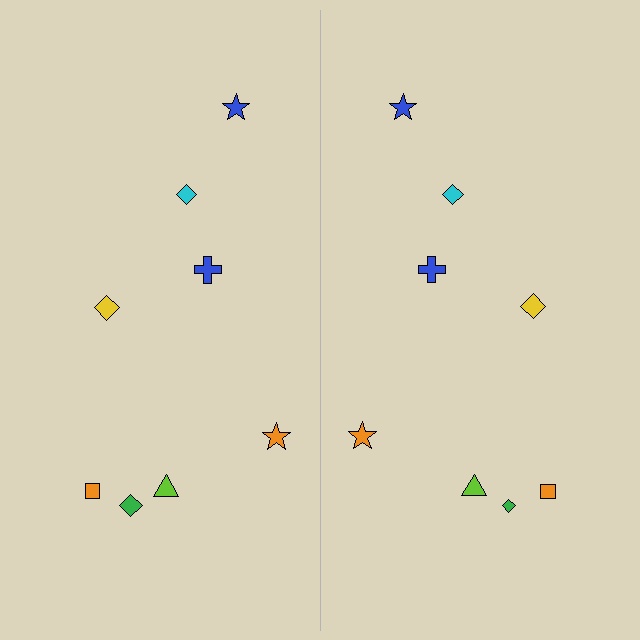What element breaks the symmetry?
The green diamond on the right side has a different size than its mirror counterpart.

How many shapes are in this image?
There are 16 shapes in this image.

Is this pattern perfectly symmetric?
No, the pattern is not perfectly symmetric. The green diamond on the right side has a different size than its mirror counterpart.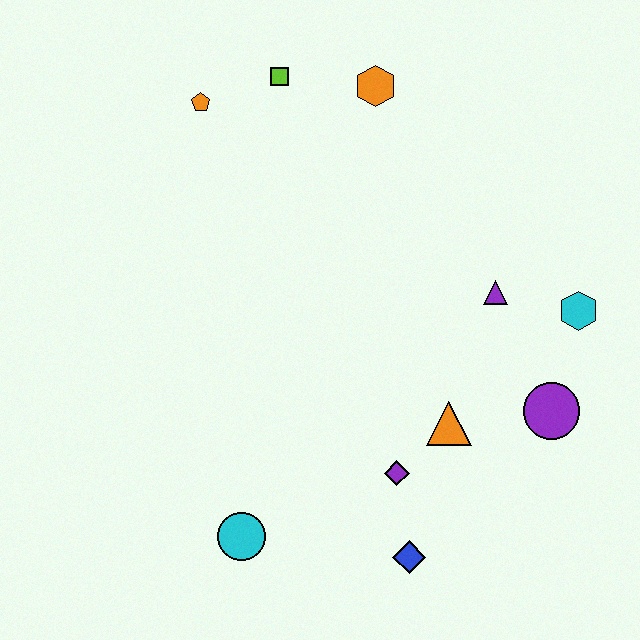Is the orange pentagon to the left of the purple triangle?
Yes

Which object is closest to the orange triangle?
The purple diamond is closest to the orange triangle.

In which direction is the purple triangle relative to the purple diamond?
The purple triangle is above the purple diamond.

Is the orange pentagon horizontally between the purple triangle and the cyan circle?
No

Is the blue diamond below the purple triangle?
Yes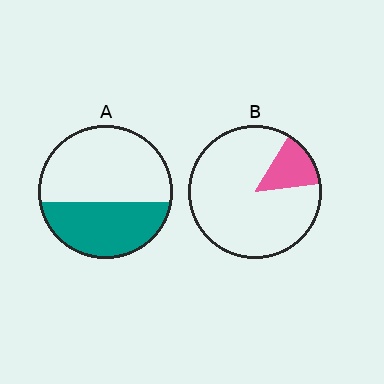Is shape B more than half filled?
No.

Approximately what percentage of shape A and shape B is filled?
A is approximately 40% and B is approximately 15%.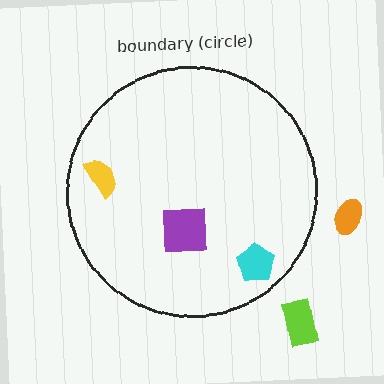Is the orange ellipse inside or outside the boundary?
Outside.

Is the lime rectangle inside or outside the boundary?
Outside.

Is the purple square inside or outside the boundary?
Inside.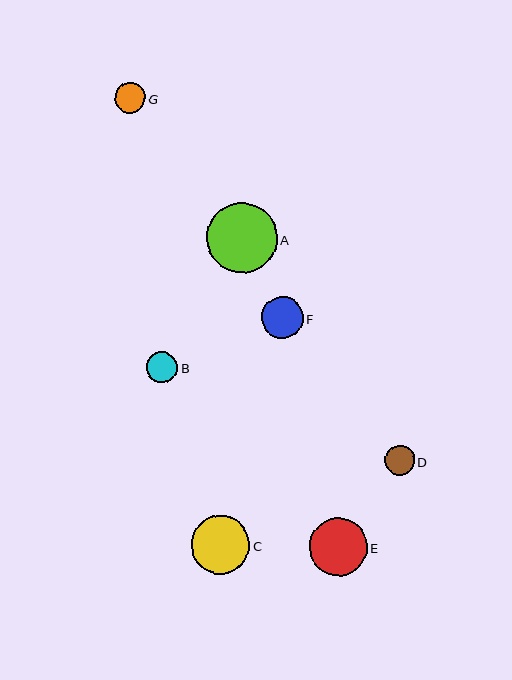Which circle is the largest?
Circle A is the largest with a size of approximately 70 pixels.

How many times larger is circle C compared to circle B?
Circle C is approximately 1.9 times the size of circle B.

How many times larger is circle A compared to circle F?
Circle A is approximately 1.7 times the size of circle F.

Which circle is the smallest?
Circle D is the smallest with a size of approximately 30 pixels.